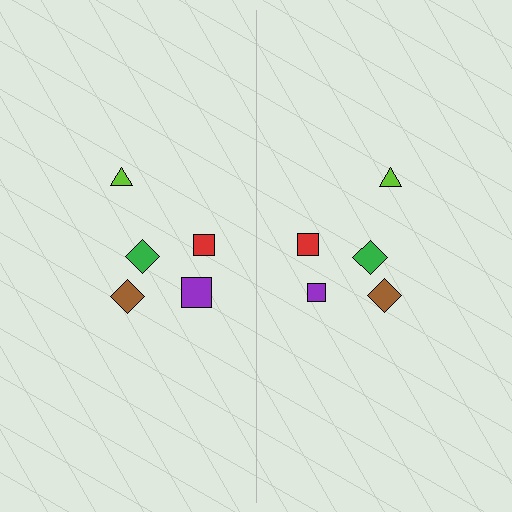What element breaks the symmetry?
The purple square on the right side has a different size than its mirror counterpart.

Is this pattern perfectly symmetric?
No, the pattern is not perfectly symmetric. The purple square on the right side has a different size than its mirror counterpart.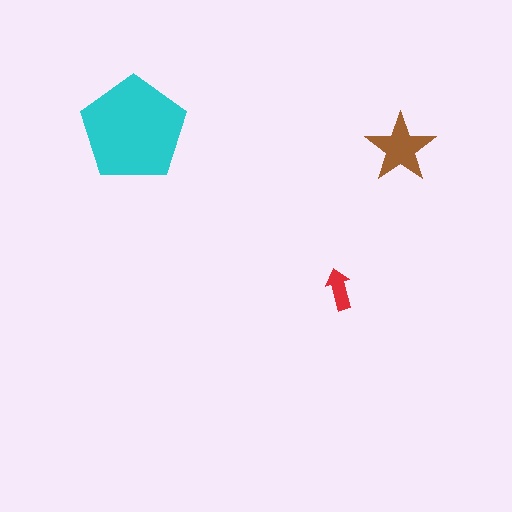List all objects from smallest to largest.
The red arrow, the brown star, the cyan pentagon.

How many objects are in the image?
There are 3 objects in the image.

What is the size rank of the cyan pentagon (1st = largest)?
1st.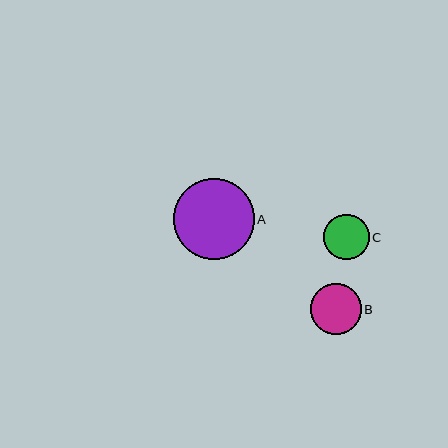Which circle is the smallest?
Circle C is the smallest with a size of approximately 45 pixels.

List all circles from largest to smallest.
From largest to smallest: A, B, C.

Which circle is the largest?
Circle A is the largest with a size of approximately 81 pixels.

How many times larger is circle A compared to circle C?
Circle A is approximately 1.8 times the size of circle C.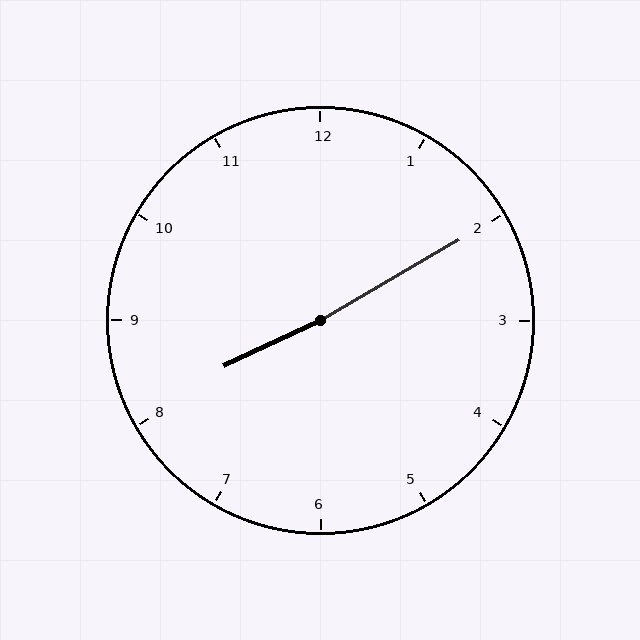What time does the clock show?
8:10.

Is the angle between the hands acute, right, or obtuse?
It is obtuse.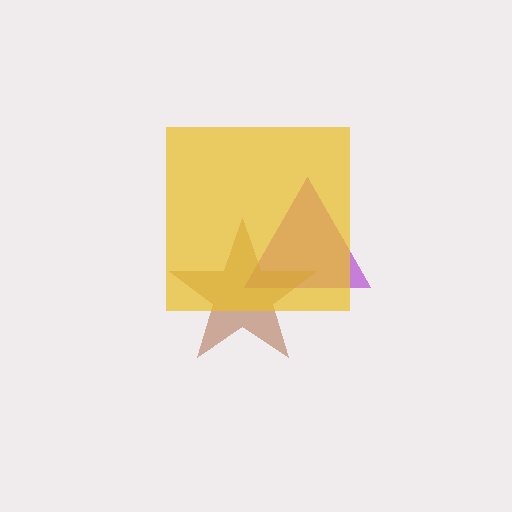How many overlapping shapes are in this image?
There are 3 overlapping shapes in the image.